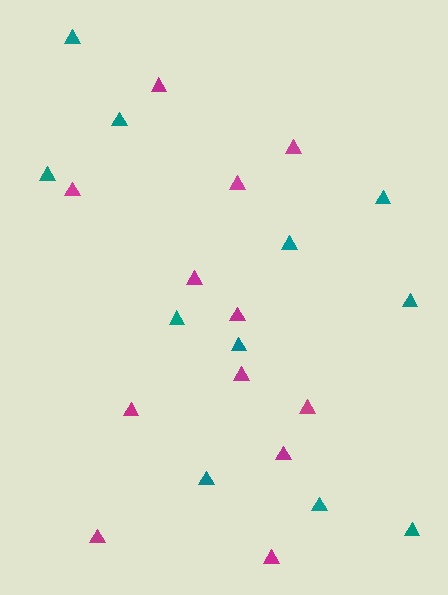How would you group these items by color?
There are 2 groups: one group of magenta triangles (12) and one group of teal triangles (11).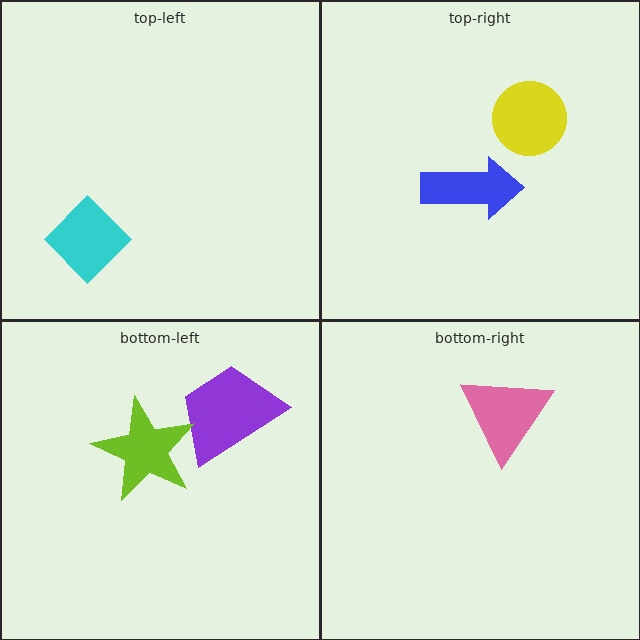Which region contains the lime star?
The bottom-left region.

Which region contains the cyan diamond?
The top-left region.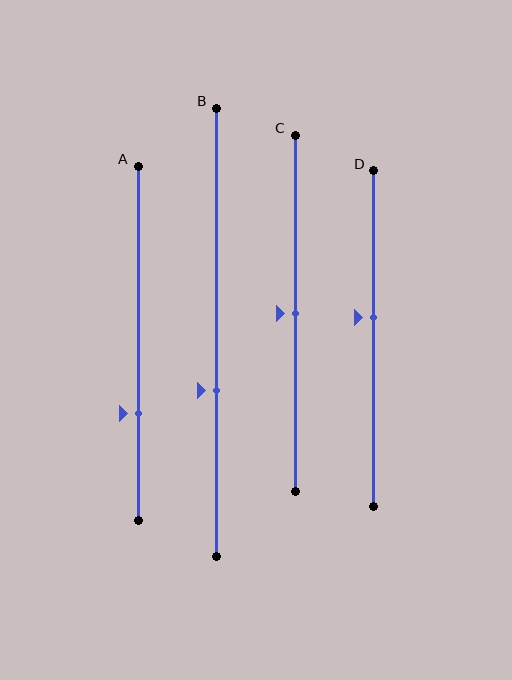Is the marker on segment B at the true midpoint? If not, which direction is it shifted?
No, the marker on segment B is shifted downward by about 13% of the segment length.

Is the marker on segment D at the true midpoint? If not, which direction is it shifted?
No, the marker on segment D is shifted upward by about 6% of the segment length.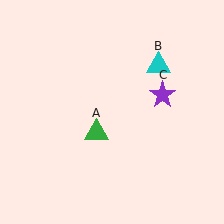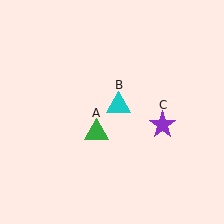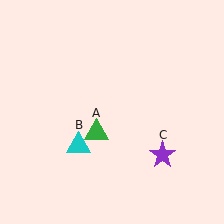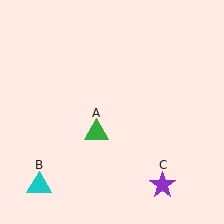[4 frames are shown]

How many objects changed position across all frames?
2 objects changed position: cyan triangle (object B), purple star (object C).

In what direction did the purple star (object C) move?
The purple star (object C) moved down.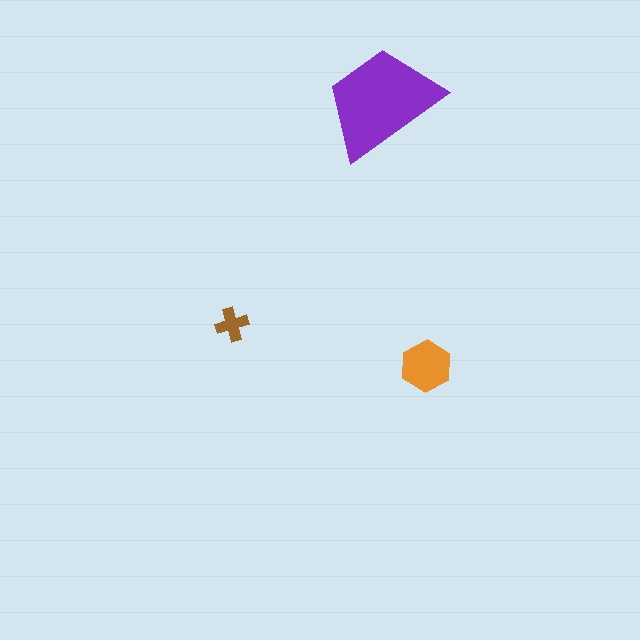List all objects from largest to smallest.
The purple trapezoid, the orange hexagon, the brown cross.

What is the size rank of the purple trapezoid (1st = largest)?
1st.